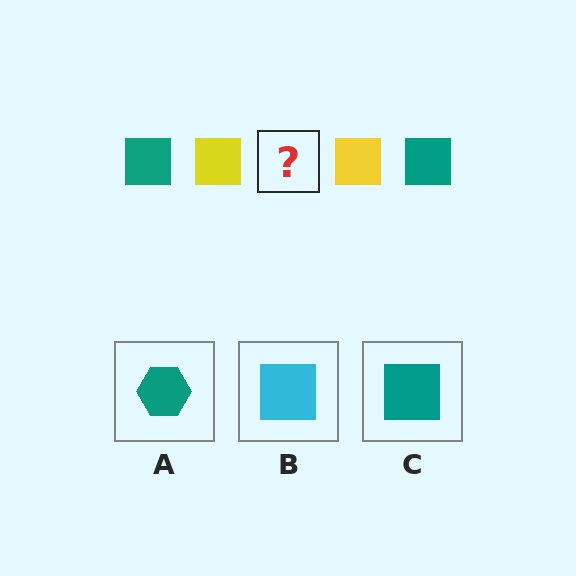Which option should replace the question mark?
Option C.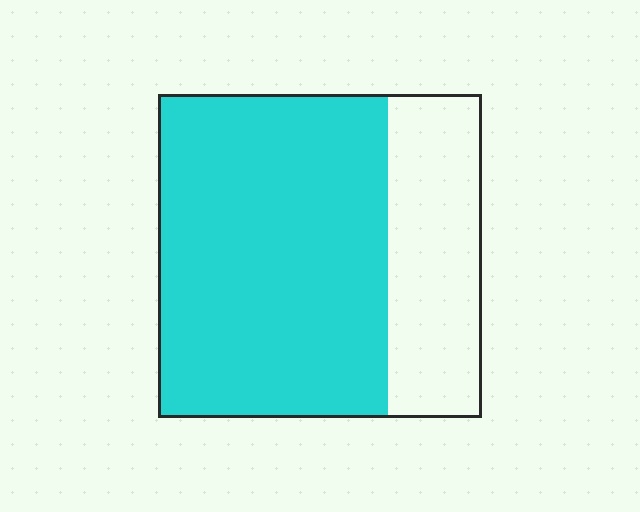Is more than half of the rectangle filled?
Yes.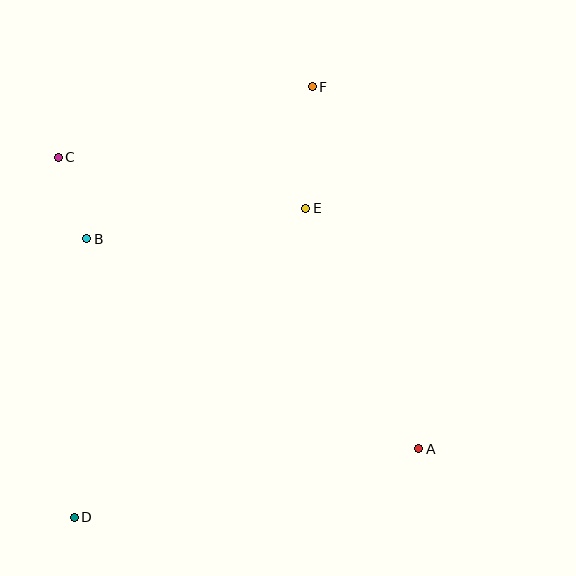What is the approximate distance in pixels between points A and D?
The distance between A and D is approximately 351 pixels.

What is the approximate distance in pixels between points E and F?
The distance between E and F is approximately 122 pixels.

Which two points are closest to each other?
Points B and C are closest to each other.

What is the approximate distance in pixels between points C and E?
The distance between C and E is approximately 252 pixels.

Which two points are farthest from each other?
Points D and F are farthest from each other.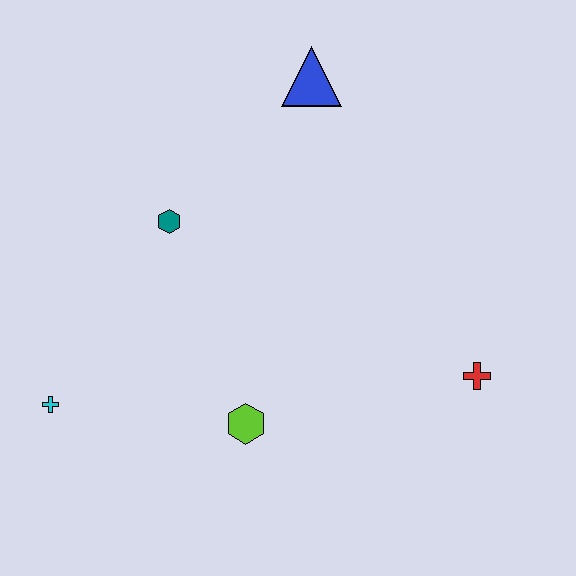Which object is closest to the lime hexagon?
The cyan cross is closest to the lime hexagon.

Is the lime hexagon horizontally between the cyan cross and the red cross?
Yes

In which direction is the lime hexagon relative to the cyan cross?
The lime hexagon is to the right of the cyan cross.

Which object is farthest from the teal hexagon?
The red cross is farthest from the teal hexagon.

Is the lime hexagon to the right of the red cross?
No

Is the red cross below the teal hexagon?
Yes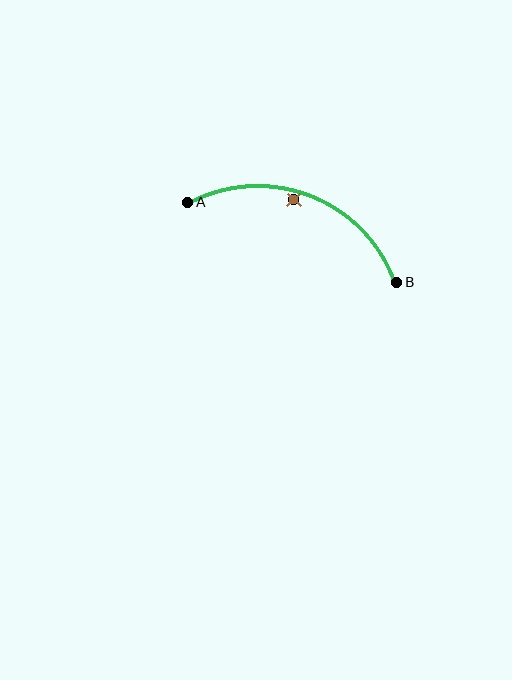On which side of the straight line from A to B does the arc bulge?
The arc bulges above the straight line connecting A and B.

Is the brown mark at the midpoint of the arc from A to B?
No — the brown mark does not lie on the arc at all. It sits slightly inside the curve.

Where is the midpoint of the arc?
The arc midpoint is the point on the curve farthest from the straight line joining A and B. It sits above that line.